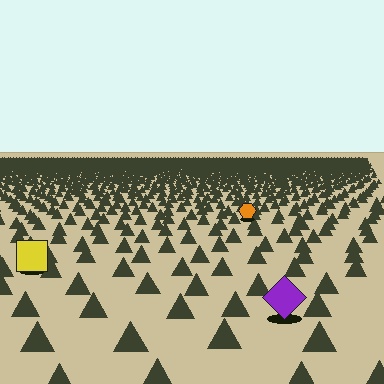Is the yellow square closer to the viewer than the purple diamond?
No. The purple diamond is closer — you can tell from the texture gradient: the ground texture is coarser near it.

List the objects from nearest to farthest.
From nearest to farthest: the purple diamond, the yellow square, the orange hexagon.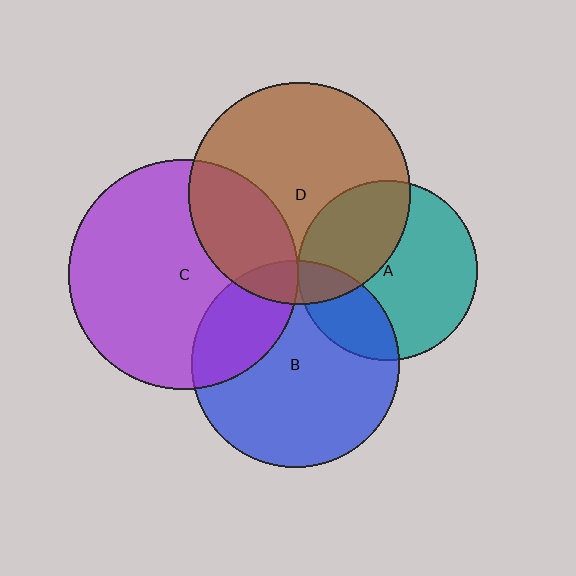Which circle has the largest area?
Circle C (purple).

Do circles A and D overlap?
Yes.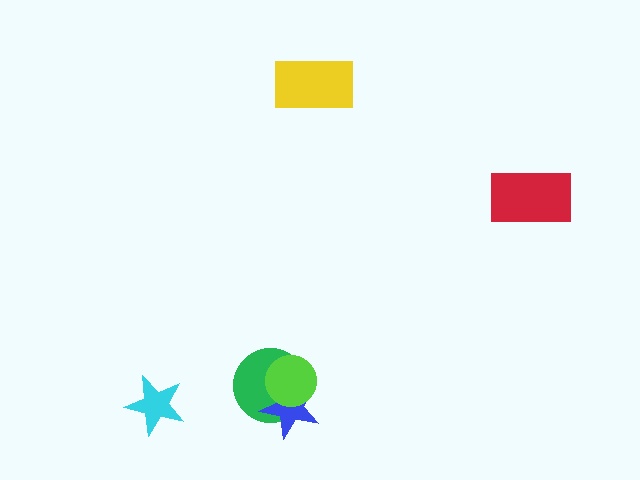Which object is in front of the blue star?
The lime circle is in front of the blue star.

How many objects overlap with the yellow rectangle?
0 objects overlap with the yellow rectangle.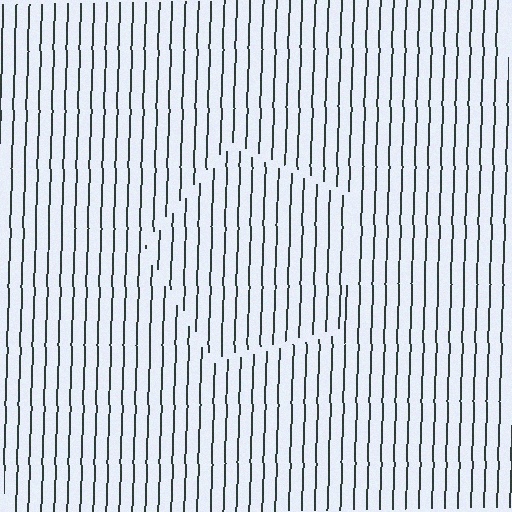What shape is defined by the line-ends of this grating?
An illusory pentagon. The interior of the shape contains the same grating, shifted by half a period — the contour is defined by the phase discontinuity where line-ends from the inner and outer gratings abut.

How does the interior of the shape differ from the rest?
The interior of the shape contains the same grating, shifted by half a period — the contour is defined by the phase discontinuity where line-ends from the inner and outer gratings abut.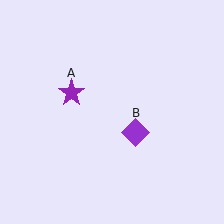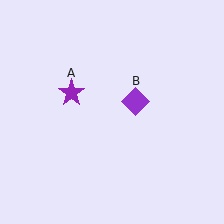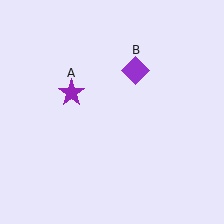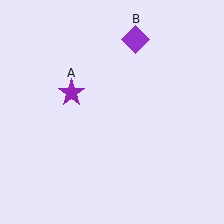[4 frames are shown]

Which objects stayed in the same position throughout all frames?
Purple star (object A) remained stationary.